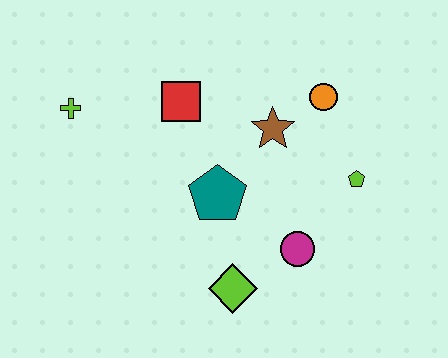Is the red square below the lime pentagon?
No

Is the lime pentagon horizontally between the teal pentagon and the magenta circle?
No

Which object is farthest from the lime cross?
The lime pentagon is farthest from the lime cross.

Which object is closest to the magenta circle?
The lime diamond is closest to the magenta circle.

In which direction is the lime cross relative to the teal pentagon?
The lime cross is to the left of the teal pentagon.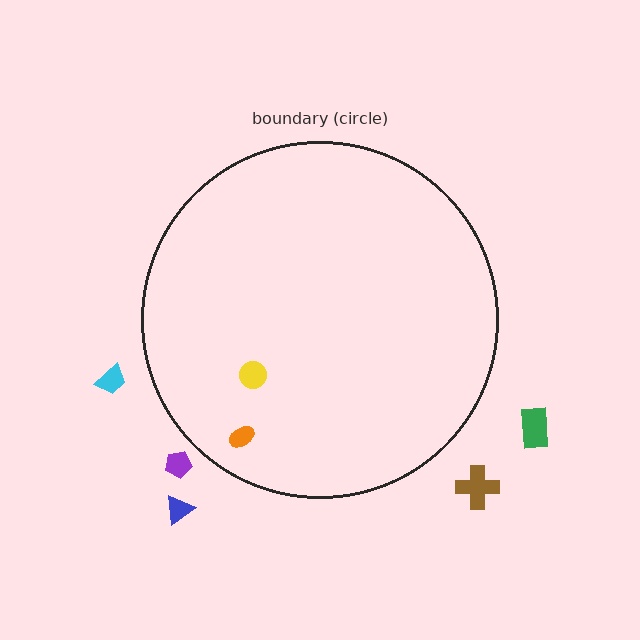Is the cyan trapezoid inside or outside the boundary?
Outside.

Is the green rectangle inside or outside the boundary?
Outside.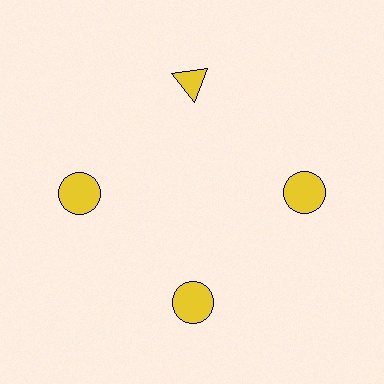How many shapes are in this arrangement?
There are 4 shapes arranged in a ring pattern.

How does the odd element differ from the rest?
It has a different shape: triangle instead of circle.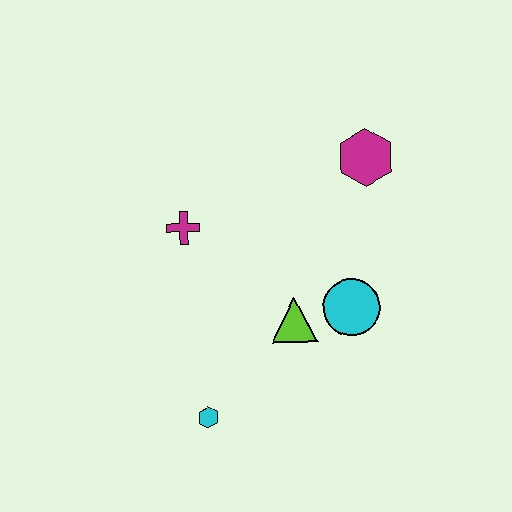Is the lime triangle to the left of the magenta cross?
No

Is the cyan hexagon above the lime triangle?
No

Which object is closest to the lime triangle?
The cyan circle is closest to the lime triangle.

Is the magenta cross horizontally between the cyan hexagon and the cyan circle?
No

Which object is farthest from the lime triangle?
The magenta hexagon is farthest from the lime triangle.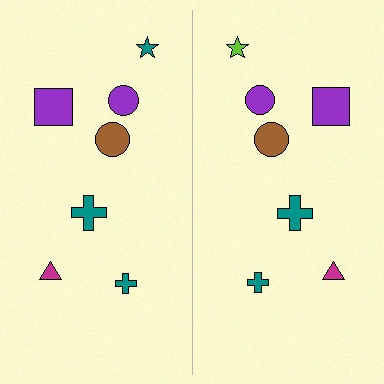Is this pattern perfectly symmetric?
No, the pattern is not perfectly symmetric. The lime star on the right side breaks the symmetry — its mirror counterpart is teal.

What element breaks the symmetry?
The lime star on the right side breaks the symmetry — its mirror counterpart is teal.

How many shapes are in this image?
There are 14 shapes in this image.